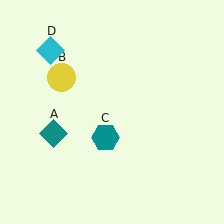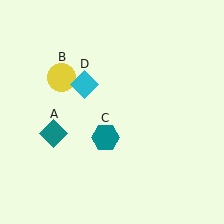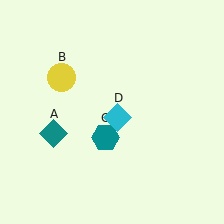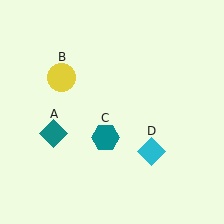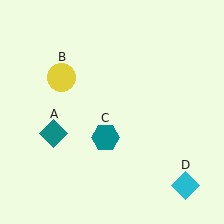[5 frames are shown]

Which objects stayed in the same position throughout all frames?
Teal diamond (object A) and yellow circle (object B) and teal hexagon (object C) remained stationary.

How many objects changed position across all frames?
1 object changed position: cyan diamond (object D).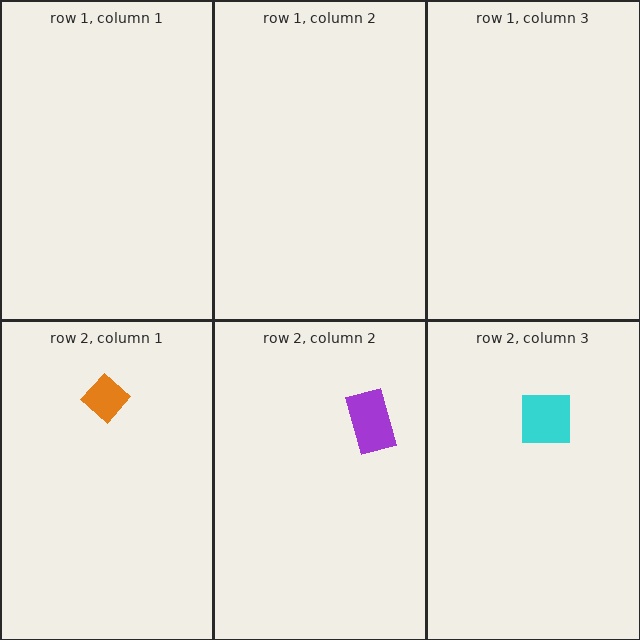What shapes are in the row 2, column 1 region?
The orange diamond.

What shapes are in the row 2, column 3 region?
The cyan square.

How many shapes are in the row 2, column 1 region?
1.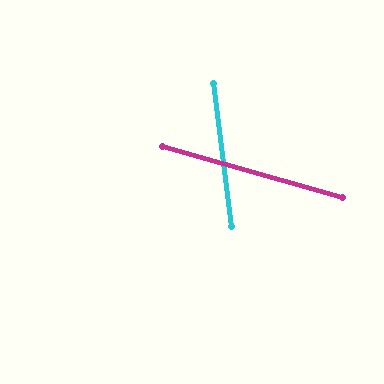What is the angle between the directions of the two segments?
Approximately 67 degrees.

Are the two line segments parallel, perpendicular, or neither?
Neither parallel nor perpendicular — they differ by about 67°.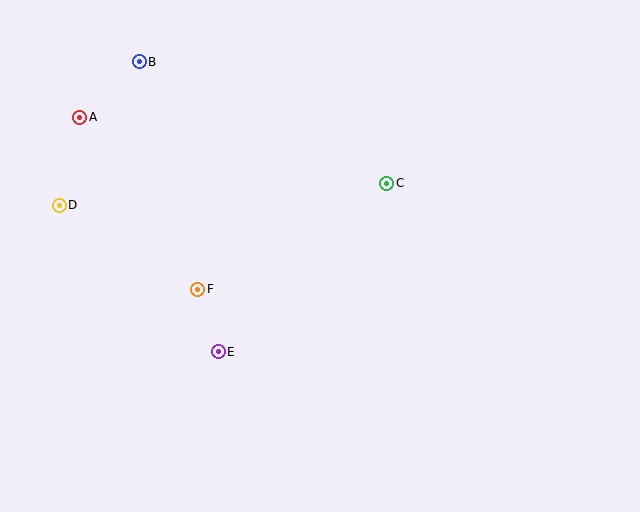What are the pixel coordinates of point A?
Point A is at (80, 117).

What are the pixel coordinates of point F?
Point F is at (198, 289).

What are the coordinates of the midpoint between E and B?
The midpoint between E and B is at (179, 207).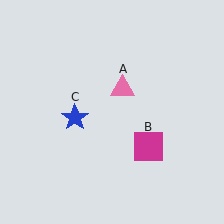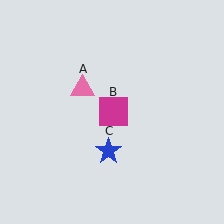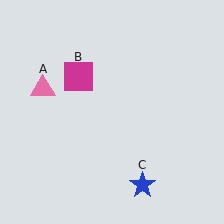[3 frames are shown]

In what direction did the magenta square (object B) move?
The magenta square (object B) moved up and to the left.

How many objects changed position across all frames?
3 objects changed position: pink triangle (object A), magenta square (object B), blue star (object C).